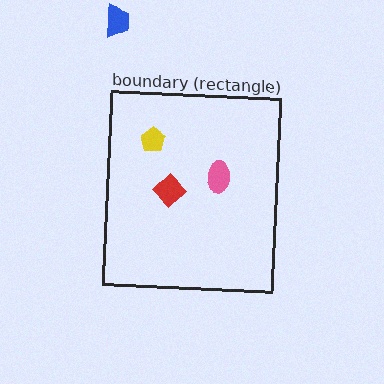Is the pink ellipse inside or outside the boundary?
Inside.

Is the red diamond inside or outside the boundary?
Inside.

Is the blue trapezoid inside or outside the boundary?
Outside.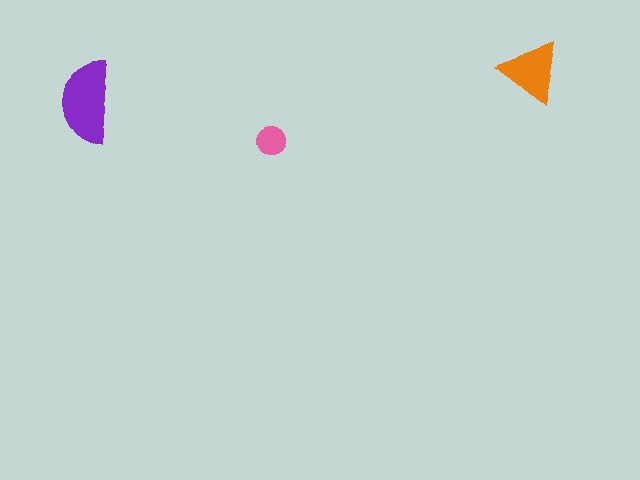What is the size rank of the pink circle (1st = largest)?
3rd.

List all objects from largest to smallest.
The purple semicircle, the orange triangle, the pink circle.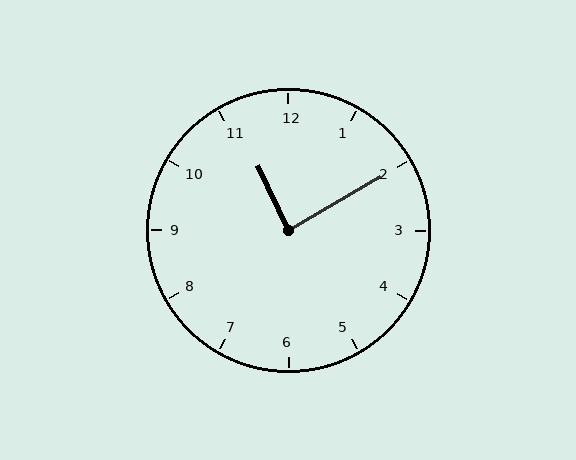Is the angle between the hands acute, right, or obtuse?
It is right.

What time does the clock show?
11:10.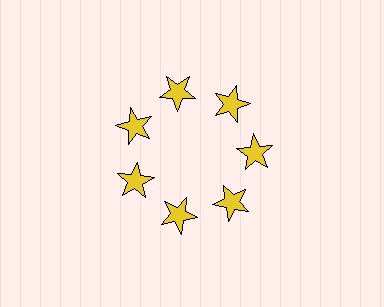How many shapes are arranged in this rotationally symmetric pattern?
There are 7 shapes, arranged in 7 groups of 1.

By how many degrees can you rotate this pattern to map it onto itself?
The pattern maps onto itself every 51 degrees of rotation.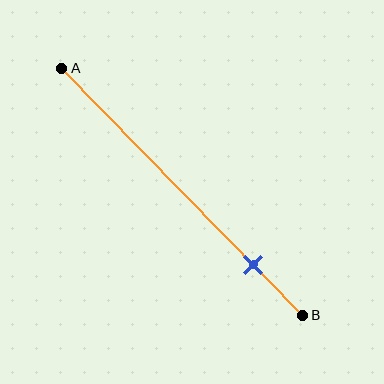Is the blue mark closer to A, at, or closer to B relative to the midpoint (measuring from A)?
The blue mark is closer to point B than the midpoint of segment AB.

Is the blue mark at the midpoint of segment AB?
No, the mark is at about 80% from A, not at the 50% midpoint.